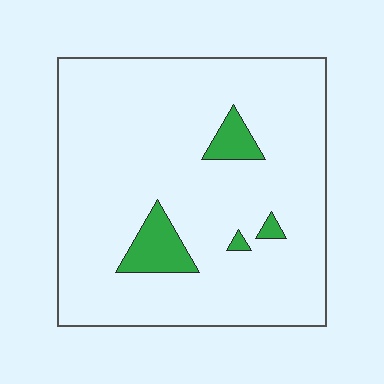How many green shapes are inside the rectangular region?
4.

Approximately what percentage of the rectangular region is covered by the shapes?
Approximately 10%.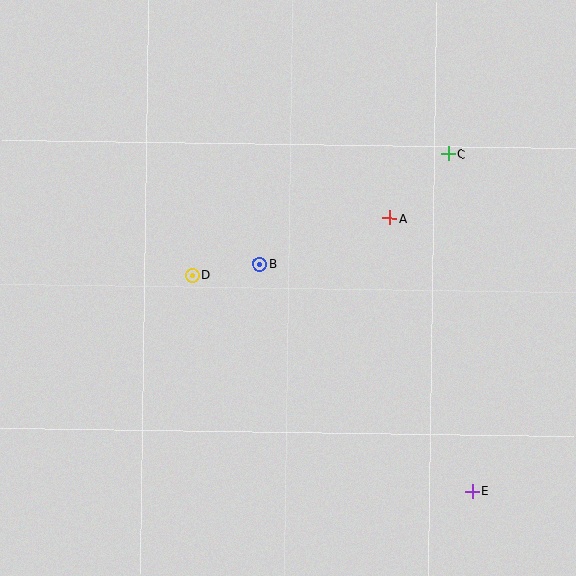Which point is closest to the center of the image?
Point B at (260, 264) is closest to the center.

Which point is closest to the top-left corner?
Point D is closest to the top-left corner.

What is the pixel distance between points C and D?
The distance between C and D is 283 pixels.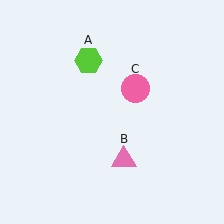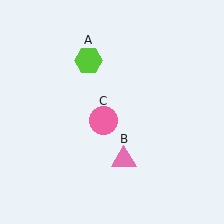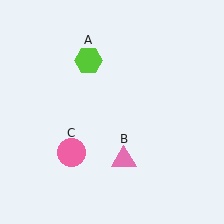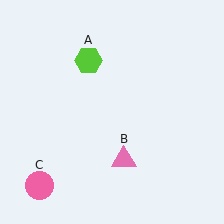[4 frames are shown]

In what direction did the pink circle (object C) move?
The pink circle (object C) moved down and to the left.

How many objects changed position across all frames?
1 object changed position: pink circle (object C).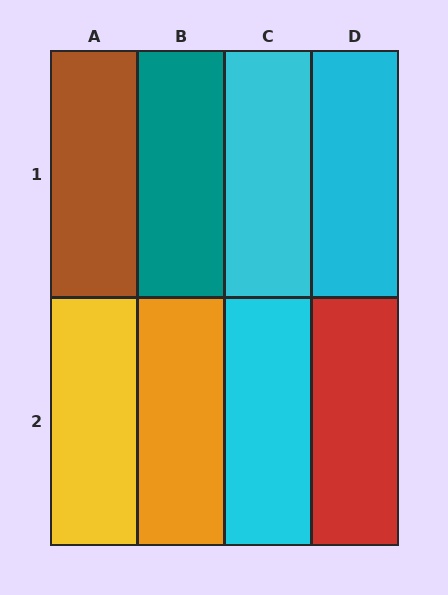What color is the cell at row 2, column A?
Yellow.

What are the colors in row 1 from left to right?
Brown, teal, cyan, cyan.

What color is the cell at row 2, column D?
Red.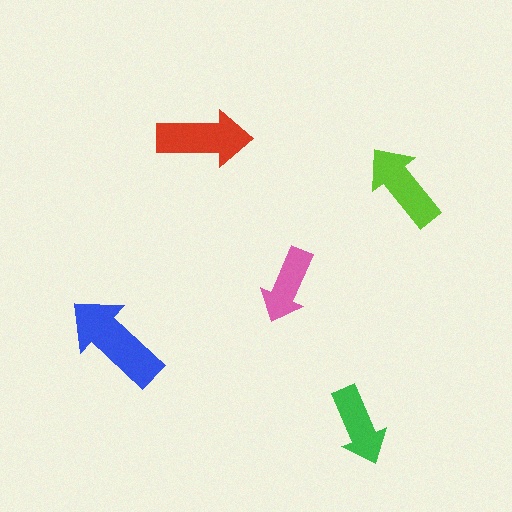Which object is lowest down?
The green arrow is bottommost.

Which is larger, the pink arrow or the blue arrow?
The blue one.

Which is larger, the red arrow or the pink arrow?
The red one.